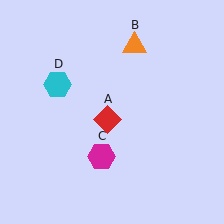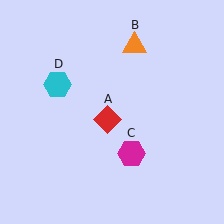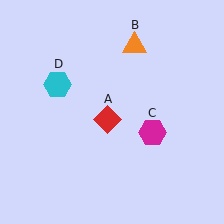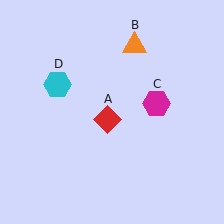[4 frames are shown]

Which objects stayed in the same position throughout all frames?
Red diamond (object A) and orange triangle (object B) and cyan hexagon (object D) remained stationary.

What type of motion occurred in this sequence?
The magenta hexagon (object C) rotated counterclockwise around the center of the scene.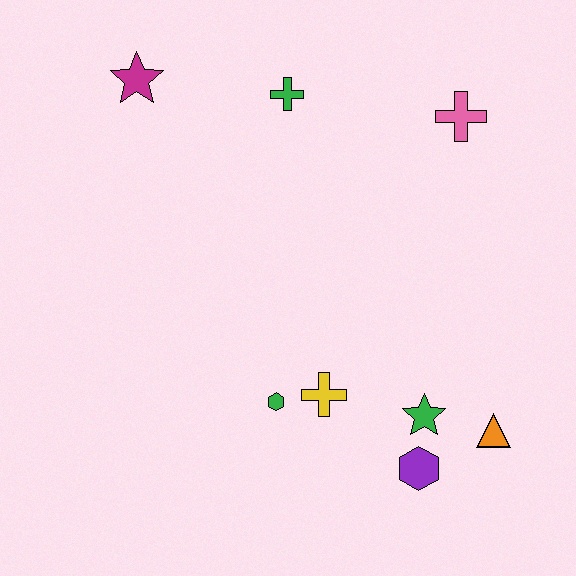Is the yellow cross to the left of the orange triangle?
Yes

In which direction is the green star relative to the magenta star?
The green star is below the magenta star.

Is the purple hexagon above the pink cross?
No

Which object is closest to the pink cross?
The green cross is closest to the pink cross.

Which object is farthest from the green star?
The magenta star is farthest from the green star.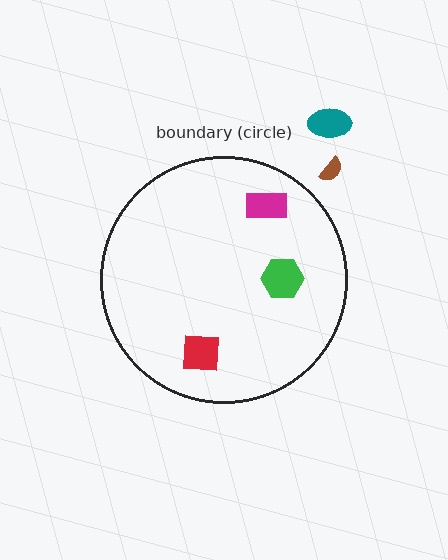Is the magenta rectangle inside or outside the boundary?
Inside.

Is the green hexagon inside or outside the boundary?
Inside.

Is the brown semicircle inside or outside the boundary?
Outside.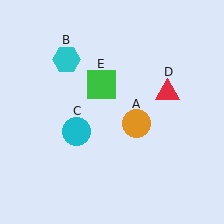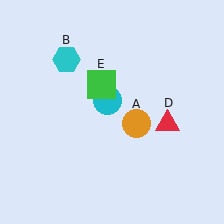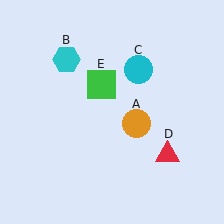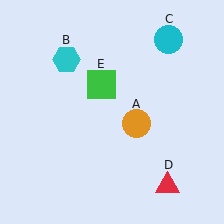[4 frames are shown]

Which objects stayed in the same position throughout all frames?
Orange circle (object A) and cyan hexagon (object B) and green square (object E) remained stationary.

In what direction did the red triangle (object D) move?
The red triangle (object D) moved down.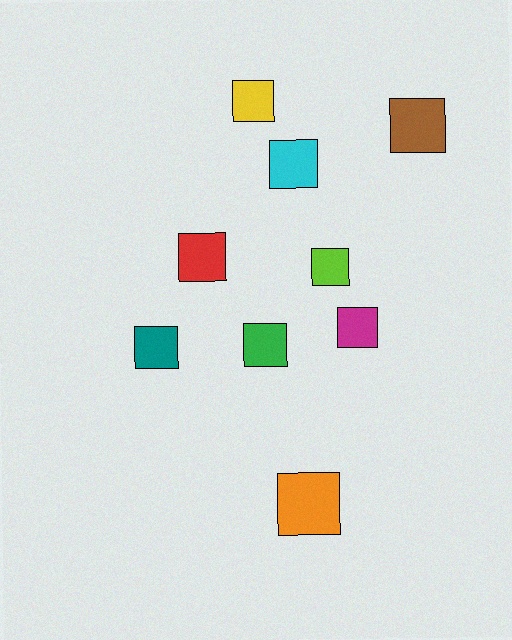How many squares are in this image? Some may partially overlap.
There are 9 squares.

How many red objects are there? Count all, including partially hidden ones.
There is 1 red object.